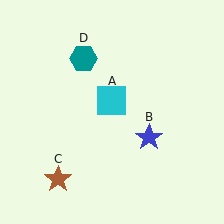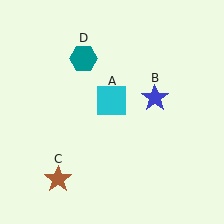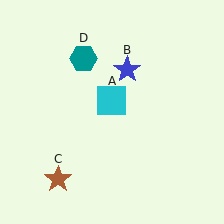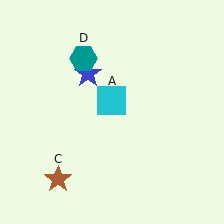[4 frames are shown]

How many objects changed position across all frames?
1 object changed position: blue star (object B).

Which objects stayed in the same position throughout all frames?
Cyan square (object A) and brown star (object C) and teal hexagon (object D) remained stationary.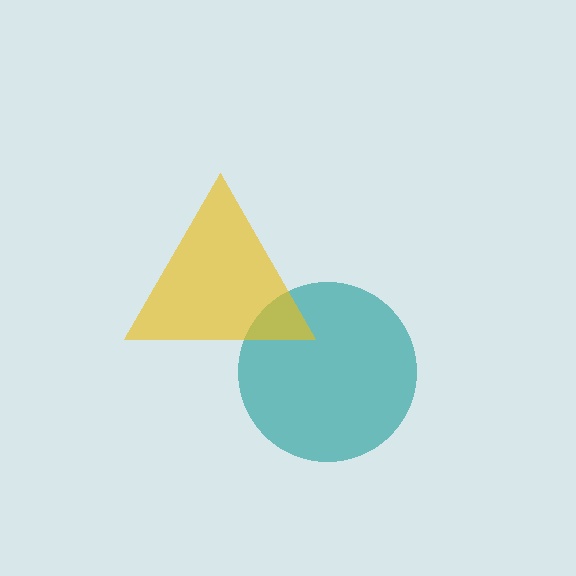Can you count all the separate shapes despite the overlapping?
Yes, there are 2 separate shapes.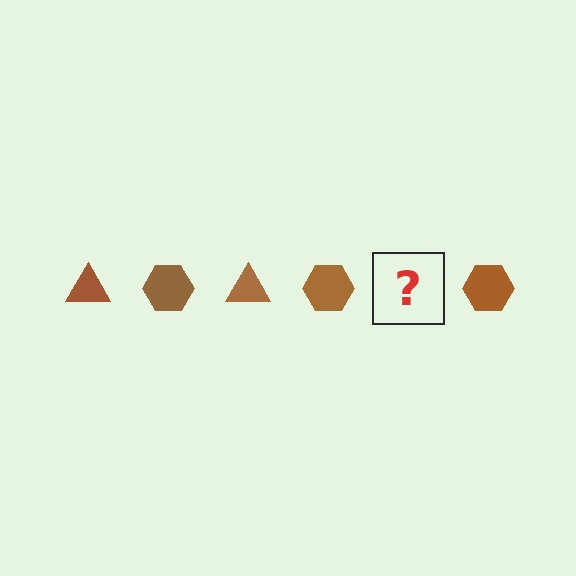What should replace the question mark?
The question mark should be replaced with a brown triangle.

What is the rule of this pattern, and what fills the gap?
The rule is that the pattern cycles through triangle, hexagon shapes in brown. The gap should be filled with a brown triangle.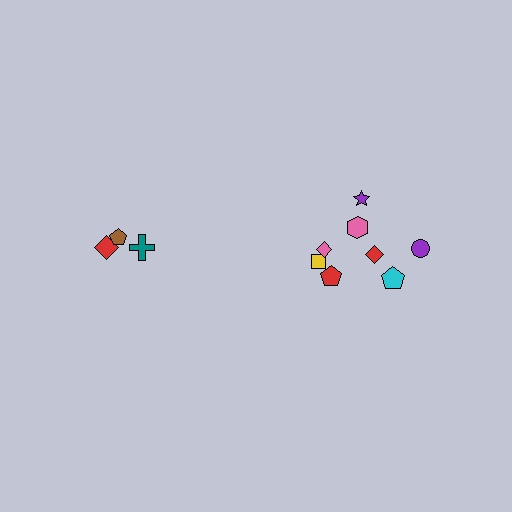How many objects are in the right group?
There are 8 objects.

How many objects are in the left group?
There are 3 objects.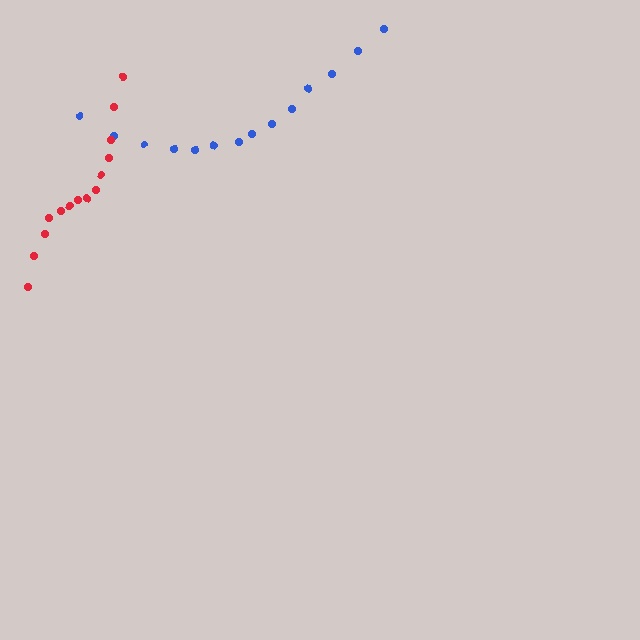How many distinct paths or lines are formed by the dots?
There are 2 distinct paths.